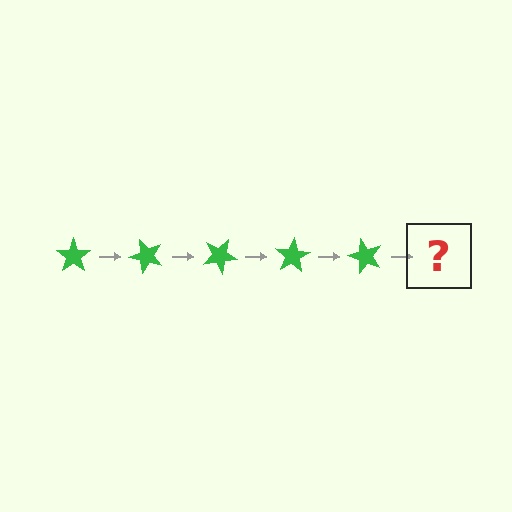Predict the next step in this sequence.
The next step is a green star rotated 250 degrees.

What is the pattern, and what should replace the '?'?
The pattern is that the star rotates 50 degrees each step. The '?' should be a green star rotated 250 degrees.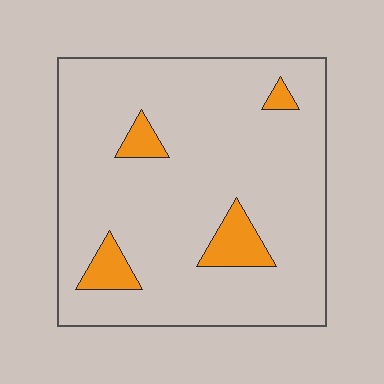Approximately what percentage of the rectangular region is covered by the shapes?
Approximately 10%.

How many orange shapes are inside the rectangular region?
4.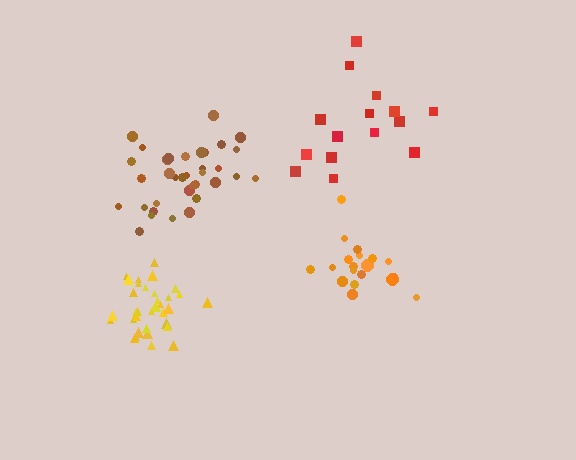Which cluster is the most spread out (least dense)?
Red.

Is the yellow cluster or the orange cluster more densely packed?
Yellow.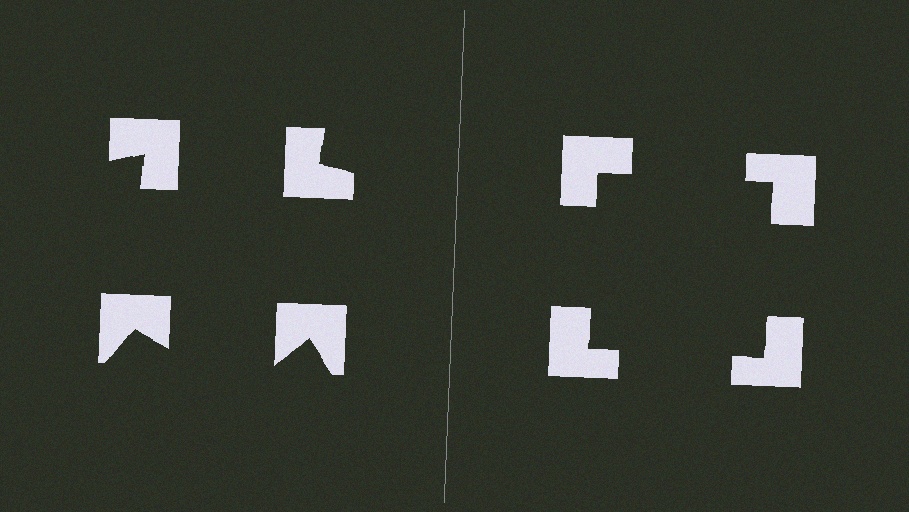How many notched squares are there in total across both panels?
8 — 4 on each side.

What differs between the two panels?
The notched squares are positioned identically on both sides; only the wedge orientations differ. On the right they align to a square; on the left they are misaligned.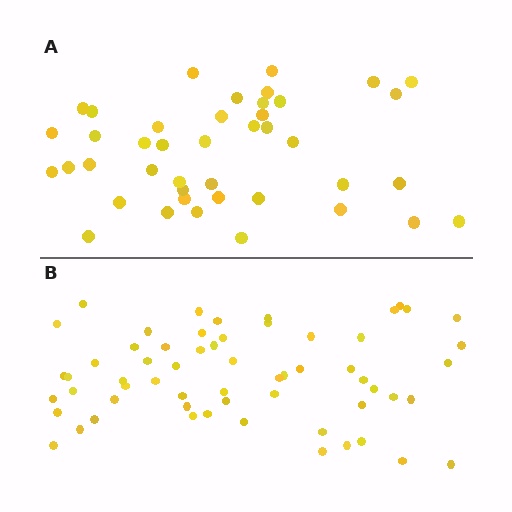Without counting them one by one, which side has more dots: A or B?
Region B (the bottom region) has more dots.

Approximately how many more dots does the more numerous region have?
Region B has approximately 20 more dots than region A.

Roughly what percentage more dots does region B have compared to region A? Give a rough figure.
About 45% more.